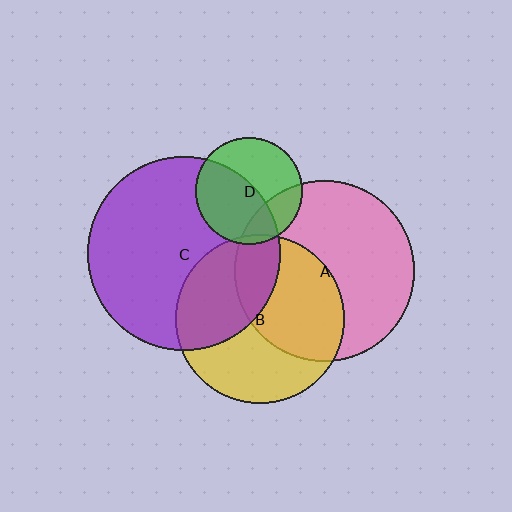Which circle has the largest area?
Circle C (purple).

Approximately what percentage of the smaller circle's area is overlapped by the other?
Approximately 40%.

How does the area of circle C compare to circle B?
Approximately 1.3 times.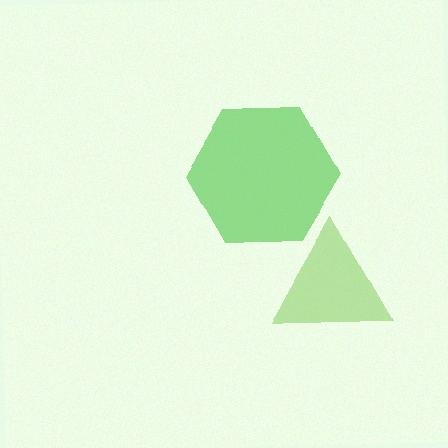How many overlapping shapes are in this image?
There are 2 overlapping shapes in the image.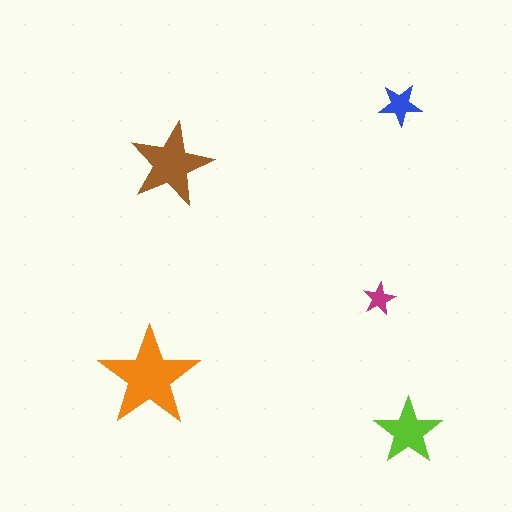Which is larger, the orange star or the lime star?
The orange one.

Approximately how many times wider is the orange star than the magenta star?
About 3 times wider.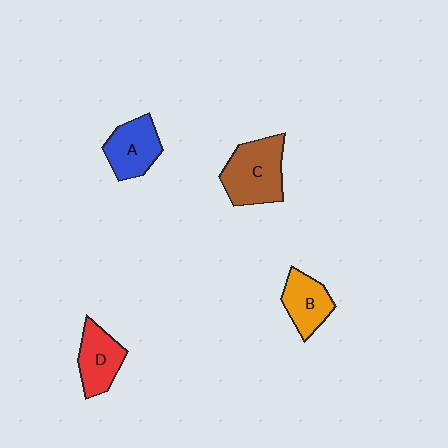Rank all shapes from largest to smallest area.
From largest to smallest: C (brown), A (blue), D (red), B (orange).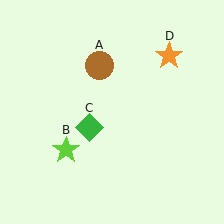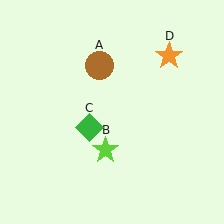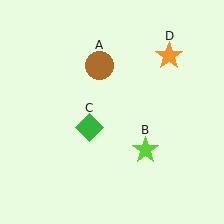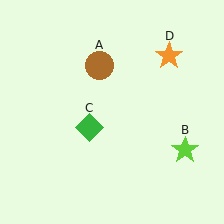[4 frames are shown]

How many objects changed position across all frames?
1 object changed position: lime star (object B).